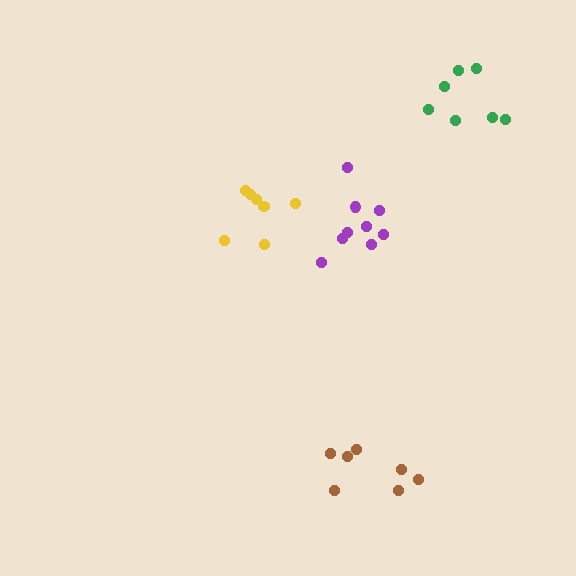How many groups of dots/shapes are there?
There are 4 groups.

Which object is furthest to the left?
The yellow cluster is leftmost.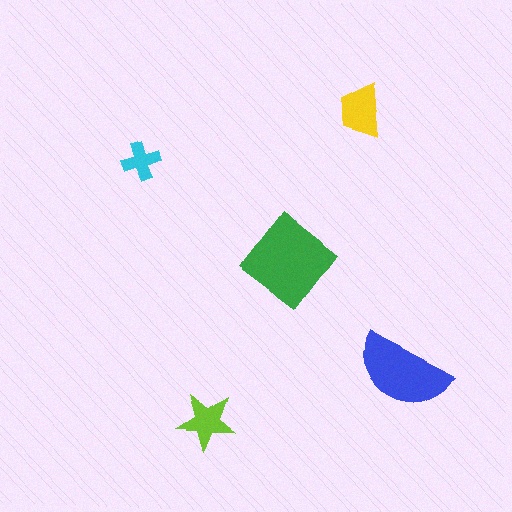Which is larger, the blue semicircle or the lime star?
The blue semicircle.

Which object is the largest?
The green diamond.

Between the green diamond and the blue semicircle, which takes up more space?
The green diamond.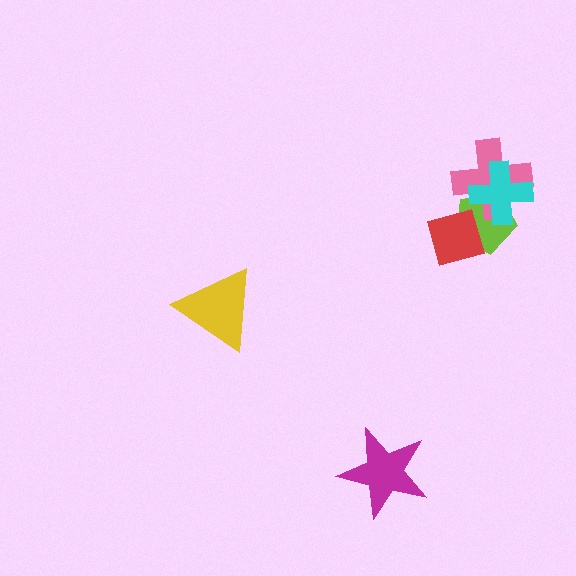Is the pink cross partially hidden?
Yes, it is partially covered by another shape.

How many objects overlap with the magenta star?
0 objects overlap with the magenta star.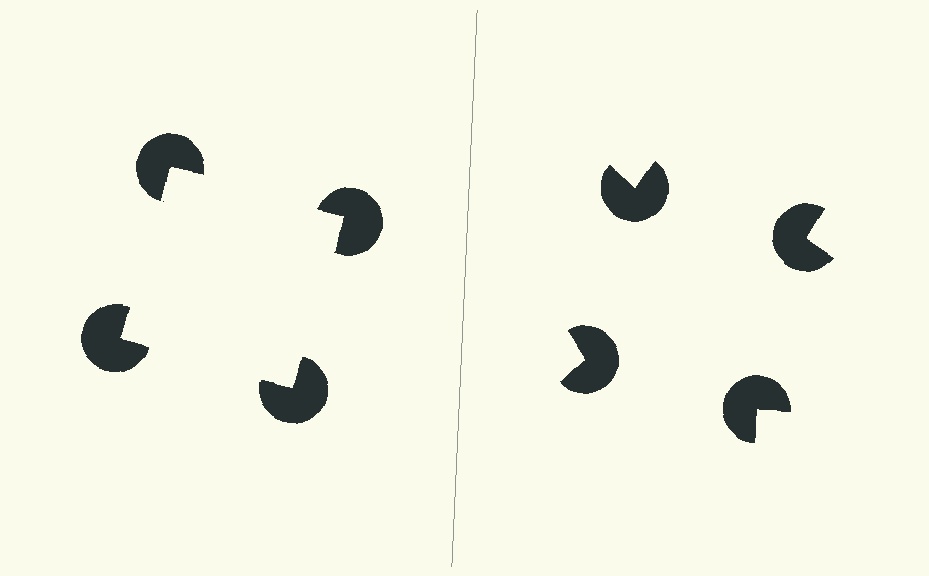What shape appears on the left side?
An illusory square.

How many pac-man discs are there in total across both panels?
8 — 4 on each side.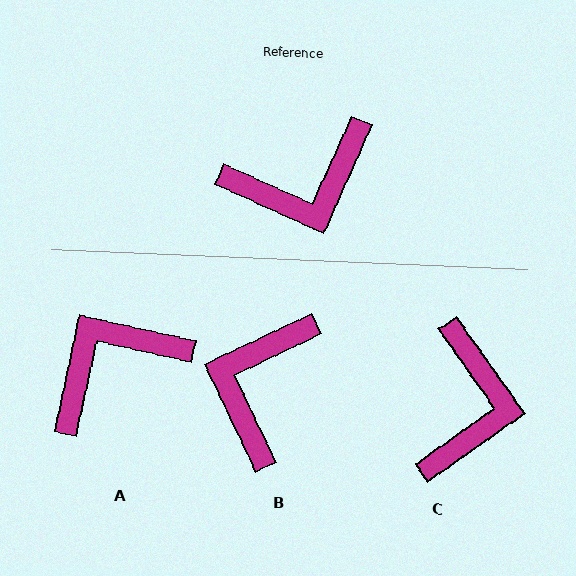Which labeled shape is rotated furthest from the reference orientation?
A, about 168 degrees away.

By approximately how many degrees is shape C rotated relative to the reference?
Approximately 60 degrees counter-clockwise.